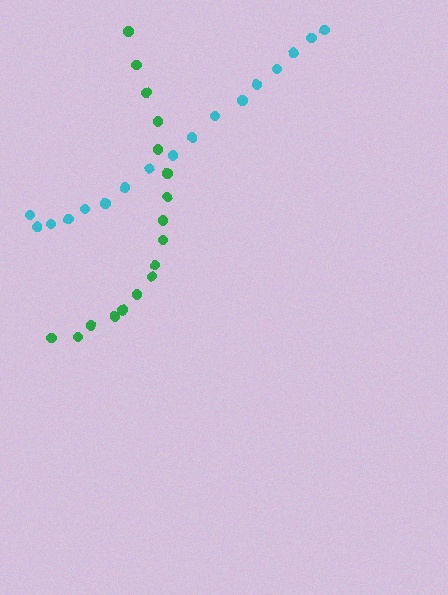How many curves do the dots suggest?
There are 2 distinct paths.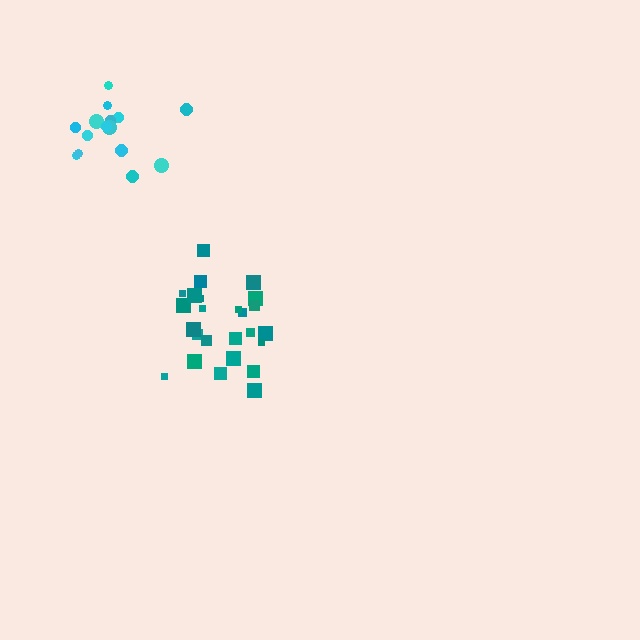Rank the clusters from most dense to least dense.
teal, cyan.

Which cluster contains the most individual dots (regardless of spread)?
Teal (25).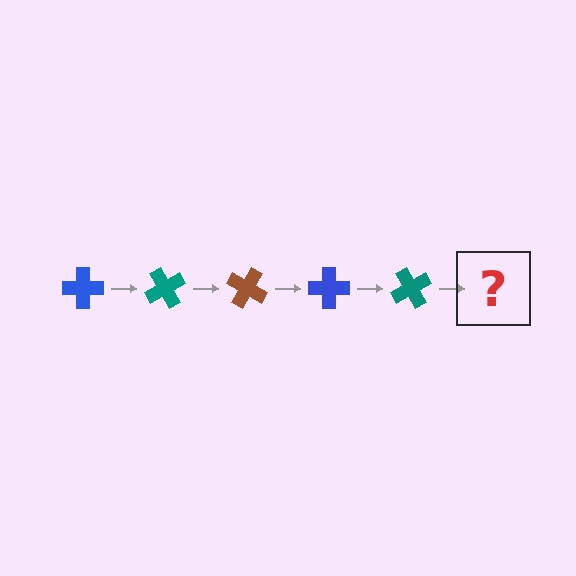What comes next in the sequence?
The next element should be a brown cross, rotated 300 degrees from the start.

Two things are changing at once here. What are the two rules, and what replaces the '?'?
The two rules are that it rotates 60 degrees each step and the color cycles through blue, teal, and brown. The '?' should be a brown cross, rotated 300 degrees from the start.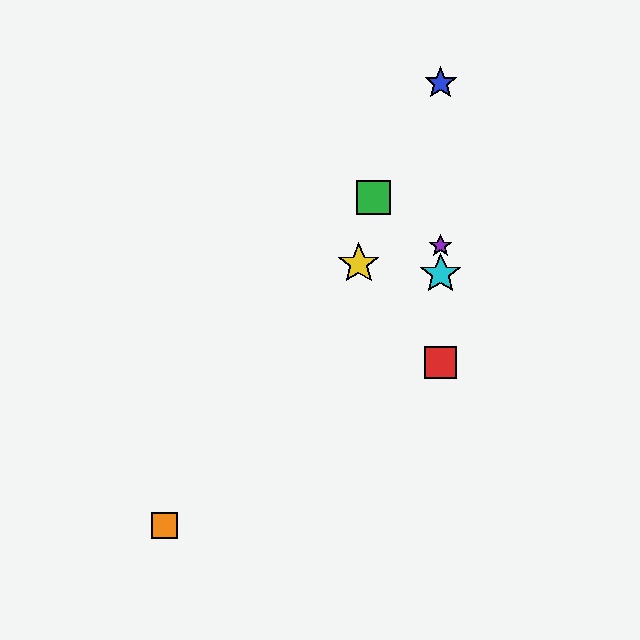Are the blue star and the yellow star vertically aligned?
No, the blue star is at x≈441 and the yellow star is at x≈359.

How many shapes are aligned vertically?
4 shapes (the red square, the blue star, the purple star, the cyan star) are aligned vertically.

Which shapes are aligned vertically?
The red square, the blue star, the purple star, the cyan star are aligned vertically.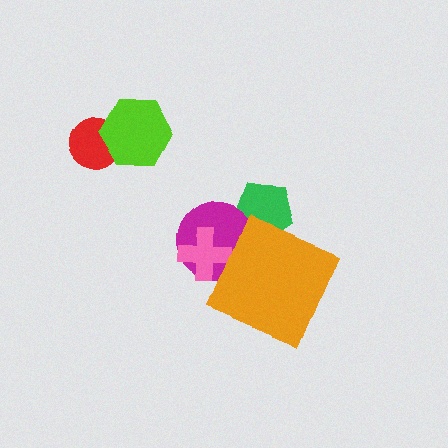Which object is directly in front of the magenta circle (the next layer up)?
The pink cross is directly in front of the magenta circle.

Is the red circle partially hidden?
Yes, it is partially covered by another shape.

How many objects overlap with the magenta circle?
3 objects overlap with the magenta circle.